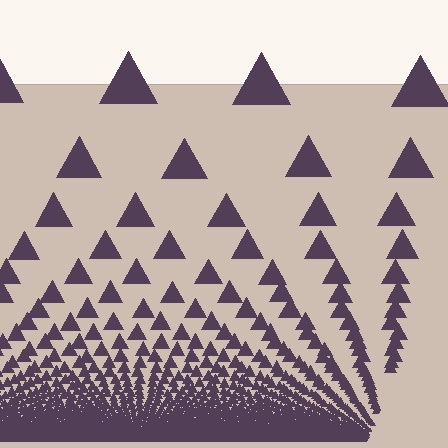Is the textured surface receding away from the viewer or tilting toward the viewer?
The surface appears to tilt toward the viewer. Texture elements get larger and sparser toward the top.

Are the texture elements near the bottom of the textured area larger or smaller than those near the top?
Smaller. The gradient is inverted — elements near the bottom are smaller and denser.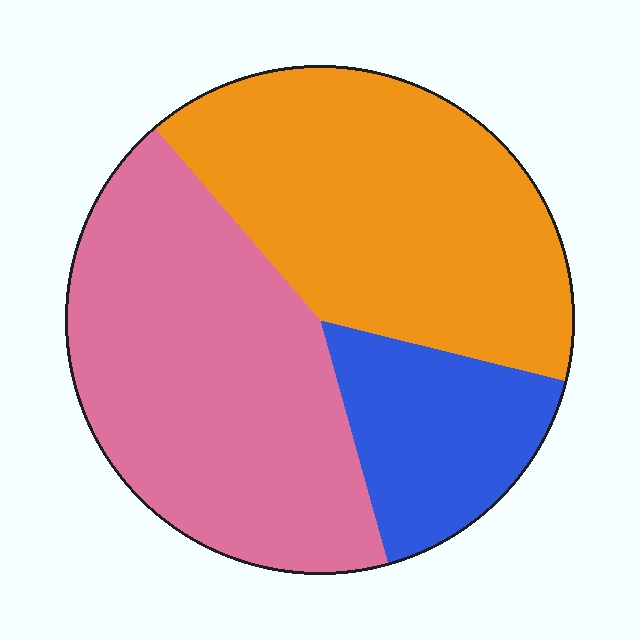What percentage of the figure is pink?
Pink takes up about two fifths (2/5) of the figure.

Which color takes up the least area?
Blue, at roughly 15%.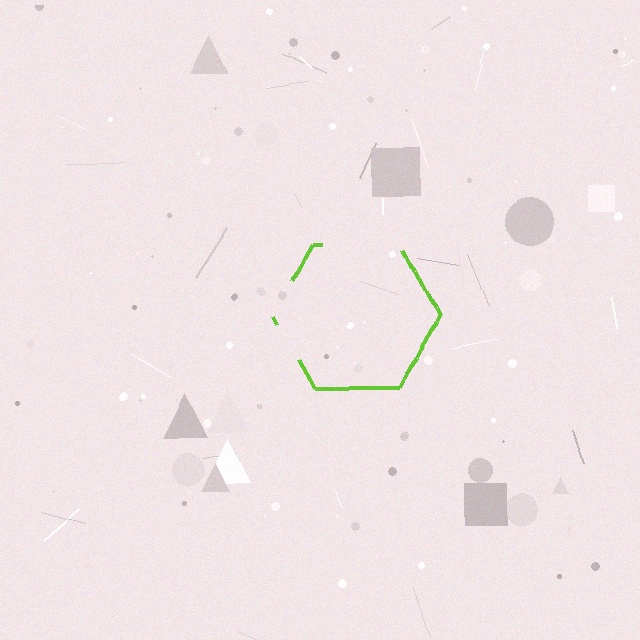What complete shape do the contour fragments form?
The contour fragments form a hexagon.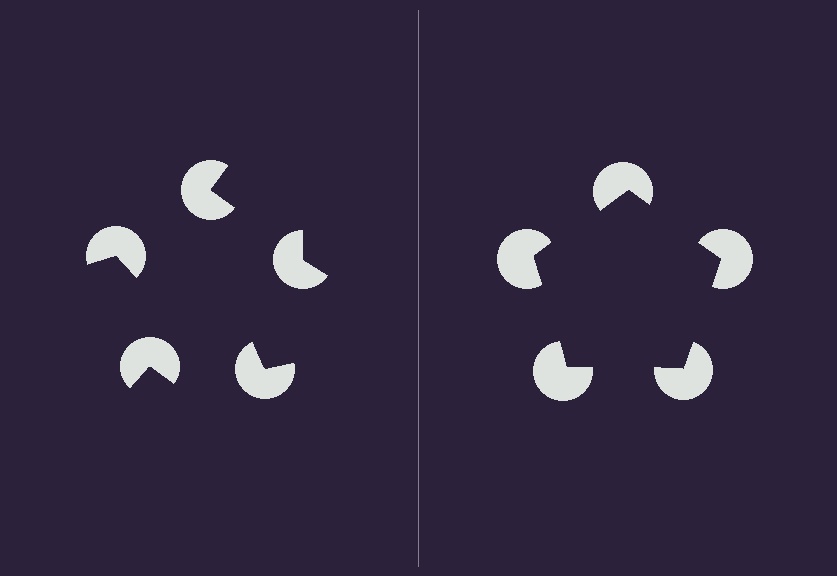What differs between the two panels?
The pac-man discs are positioned identically on both sides; only the wedge orientations differ. On the right they align to a pentagon; on the left they are misaligned.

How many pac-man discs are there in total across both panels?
10 — 5 on each side.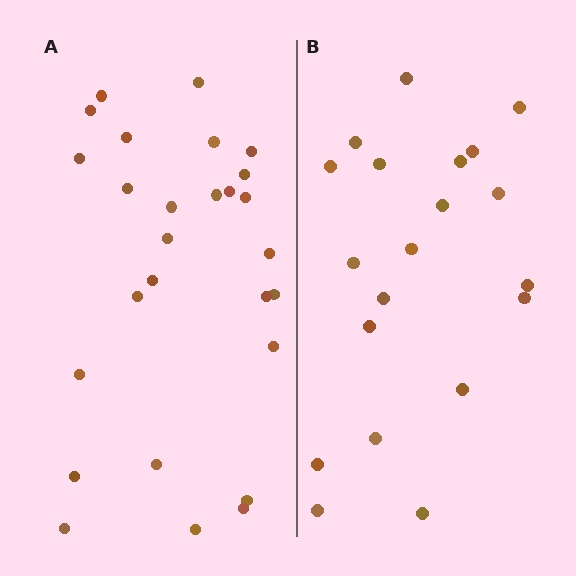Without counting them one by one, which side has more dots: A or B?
Region A (the left region) has more dots.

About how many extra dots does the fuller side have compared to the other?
Region A has roughly 8 or so more dots than region B.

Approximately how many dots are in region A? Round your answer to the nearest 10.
About 30 dots. (The exact count is 27, which rounds to 30.)